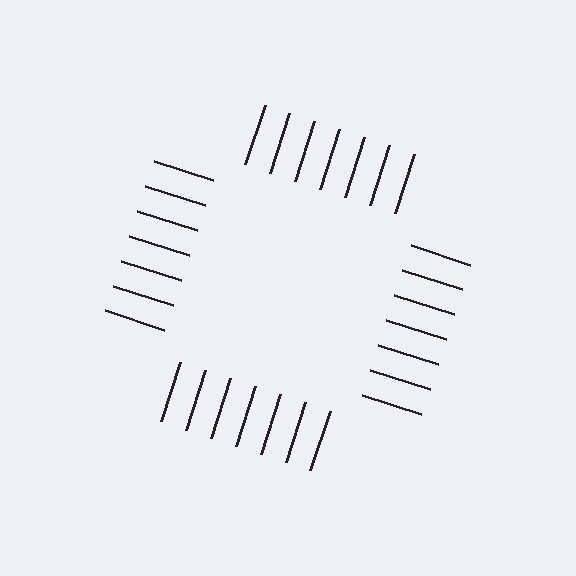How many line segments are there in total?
28 — 7 along each of the 4 edges.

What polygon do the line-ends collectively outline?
An illusory square — the line segments terminate on its edges but no continuous stroke is drawn.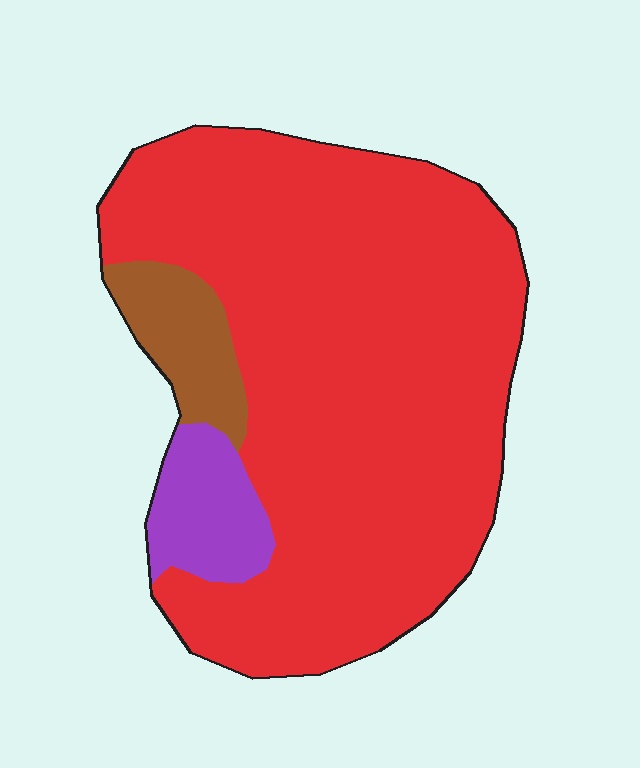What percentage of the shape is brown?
Brown takes up less than a quarter of the shape.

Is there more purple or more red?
Red.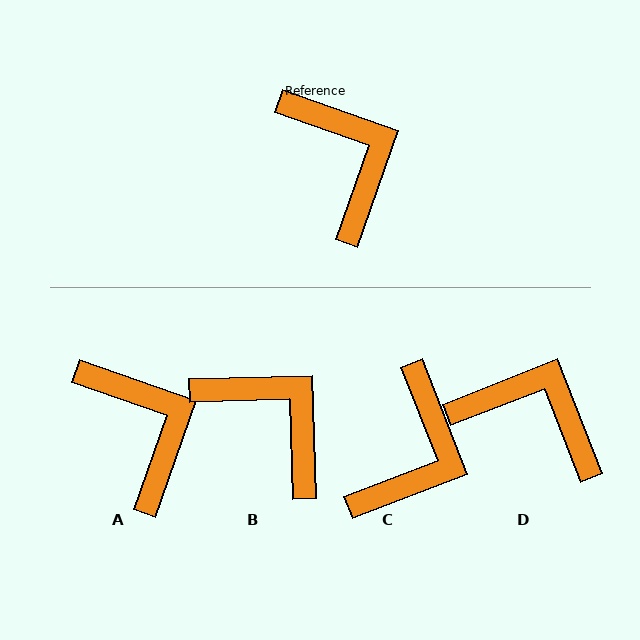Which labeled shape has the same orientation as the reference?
A.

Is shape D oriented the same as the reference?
No, it is off by about 41 degrees.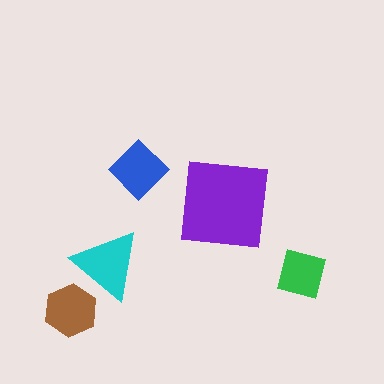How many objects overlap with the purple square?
0 objects overlap with the purple square.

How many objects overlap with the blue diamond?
0 objects overlap with the blue diamond.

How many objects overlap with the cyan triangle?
1 object overlaps with the cyan triangle.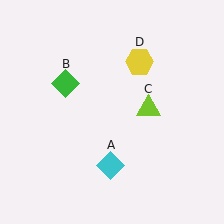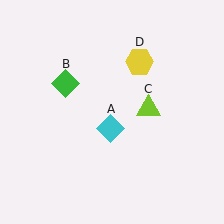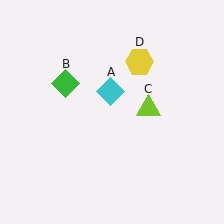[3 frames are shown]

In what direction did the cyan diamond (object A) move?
The cyan diamond (object A) moved up.